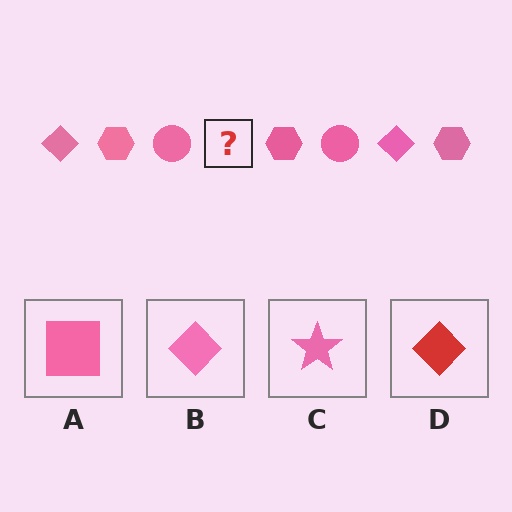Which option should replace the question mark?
Option B.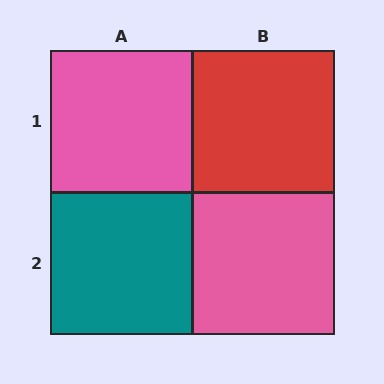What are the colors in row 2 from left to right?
Teal, pink.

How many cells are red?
1 cell is red.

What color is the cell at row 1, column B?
Red.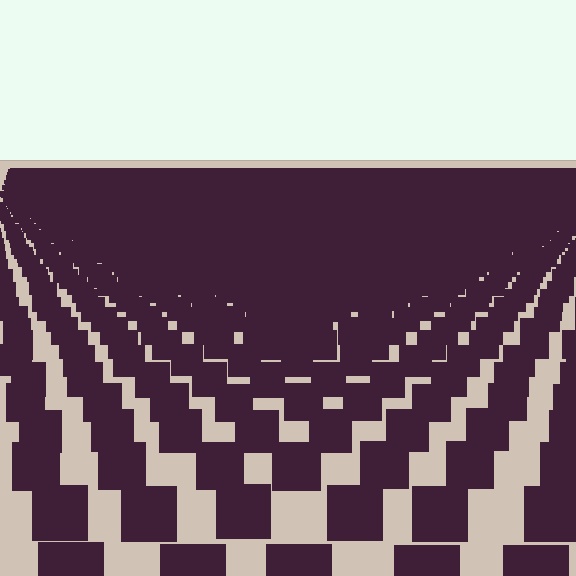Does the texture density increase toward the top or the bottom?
Density increases toward the top.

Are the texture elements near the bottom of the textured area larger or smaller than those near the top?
Larger. Near the bottom, elements are closer to the viewer and appear at a bigger on-screen size.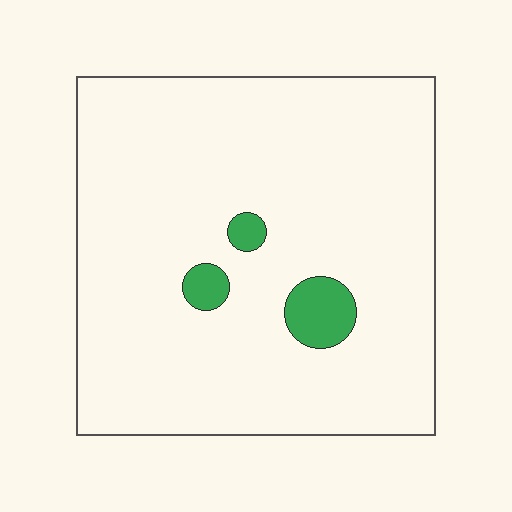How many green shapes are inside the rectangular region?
3.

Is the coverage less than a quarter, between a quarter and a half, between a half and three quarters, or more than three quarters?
Less than a quarter.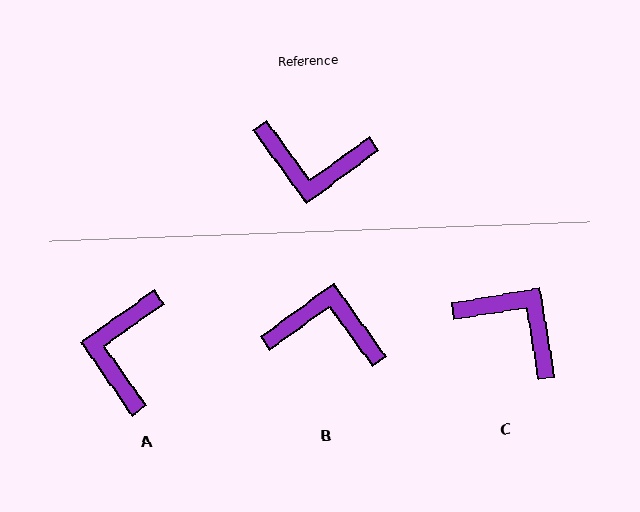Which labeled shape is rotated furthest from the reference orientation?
B, about 180 degrees away.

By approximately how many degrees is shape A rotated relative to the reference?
Approximately 91 degrees clockwise.